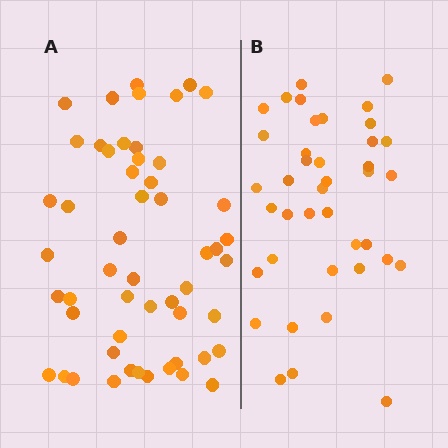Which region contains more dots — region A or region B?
Region A (the left region) has more dots.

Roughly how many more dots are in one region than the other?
Region A has approximately 15 more dots than region B.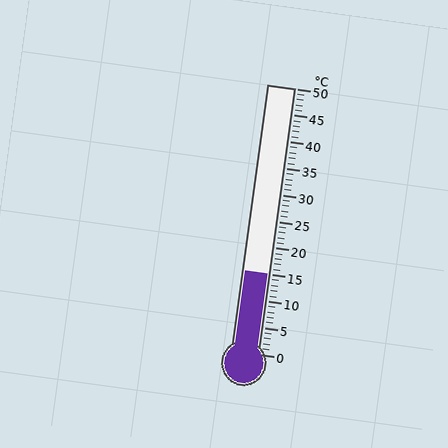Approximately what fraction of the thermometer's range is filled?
The thermometer is filled to approximately 30% of its range.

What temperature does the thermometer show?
The thermometer shows approximately 15°C.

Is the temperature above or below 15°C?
The temperature is at 15°C.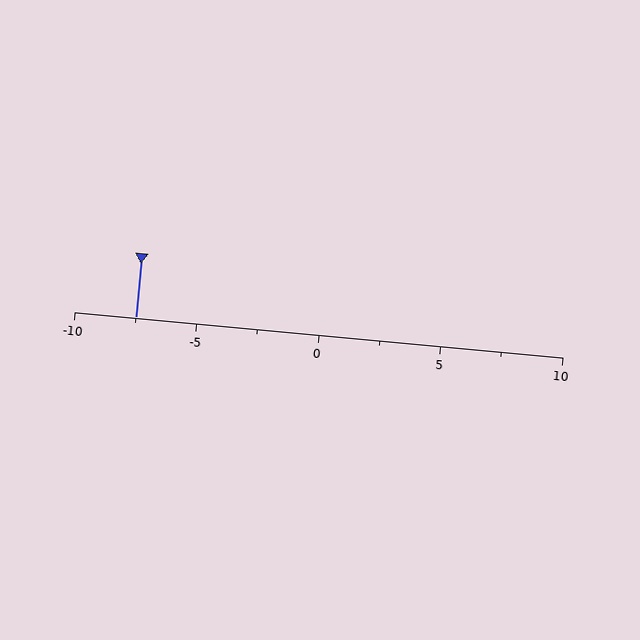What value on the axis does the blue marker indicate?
The marker indicates approximately -7.5.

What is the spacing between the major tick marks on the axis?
The major ticks are spaced 5 apart.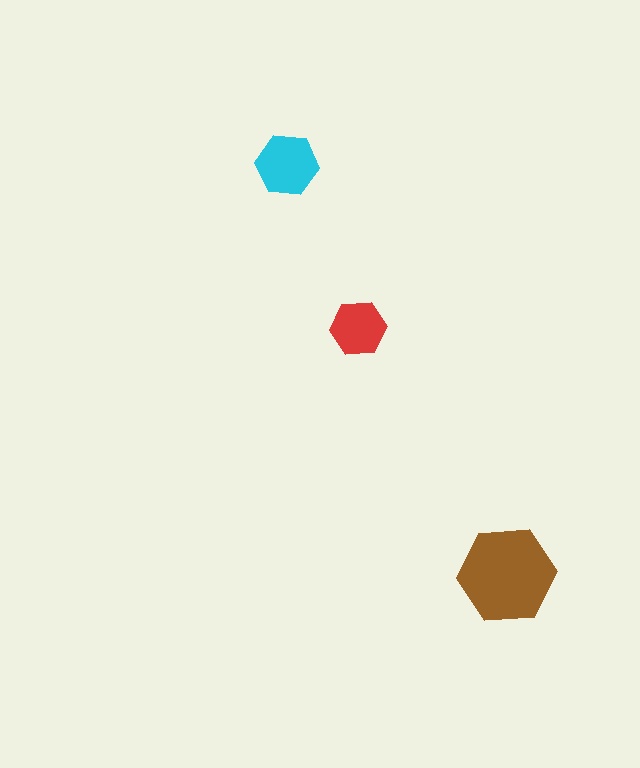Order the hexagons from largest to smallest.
the brown one, the cyan one, the red one.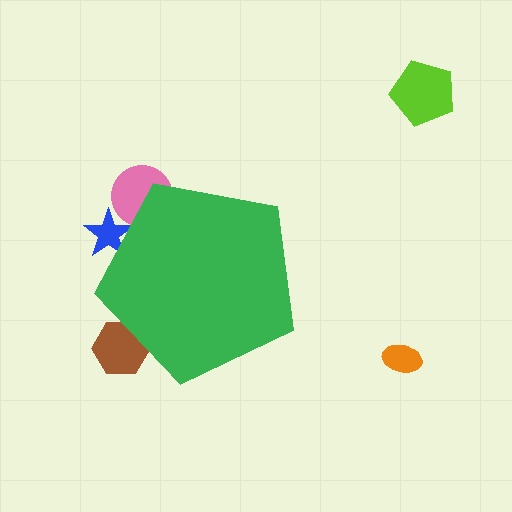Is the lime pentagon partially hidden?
No, the lime pentagon is fully visible.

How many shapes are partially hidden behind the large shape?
3 shapes are partially hidden.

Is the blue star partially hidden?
Yes, the blue star is partially hidden behind the green pentagon.